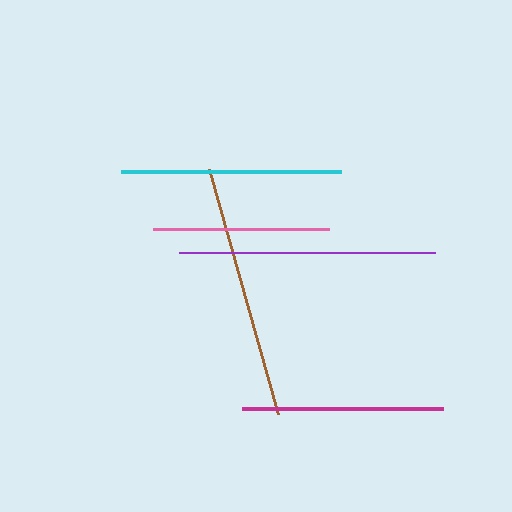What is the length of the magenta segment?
The magenta segment is approximately 201 pixels long.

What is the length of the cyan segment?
The cyan segment is approximately 220 pixels long.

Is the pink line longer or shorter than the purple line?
The purple line is longer than the pink line.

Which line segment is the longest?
The purple line is the longest at approximately 256 pixels.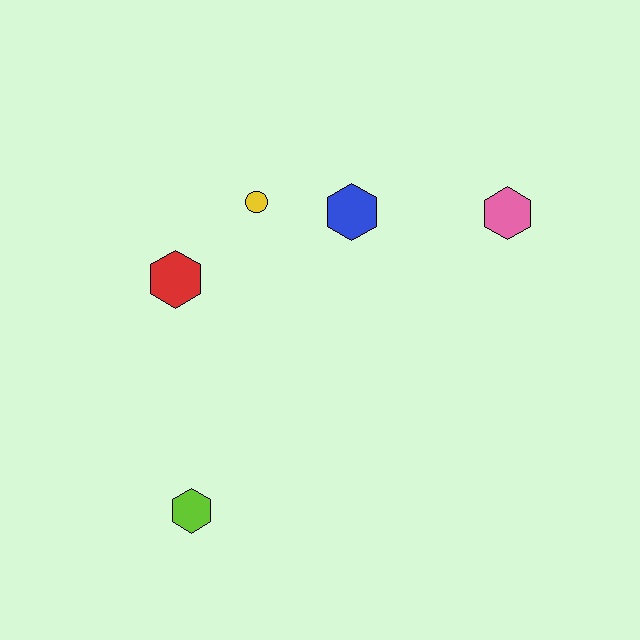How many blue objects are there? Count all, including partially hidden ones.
There is 1 blue object.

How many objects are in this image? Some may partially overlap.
There are 5 objects.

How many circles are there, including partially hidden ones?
There is 1 circle.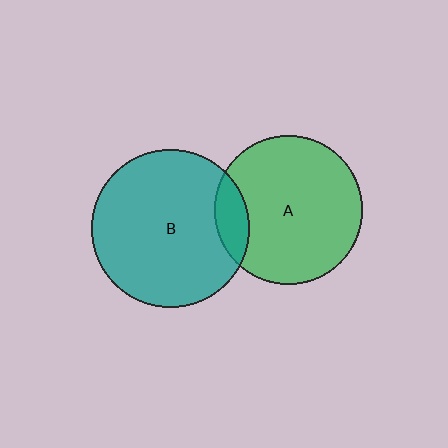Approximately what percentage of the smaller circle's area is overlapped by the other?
Approximately 15%.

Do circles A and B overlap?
Yes.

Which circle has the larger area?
Circle B (teal).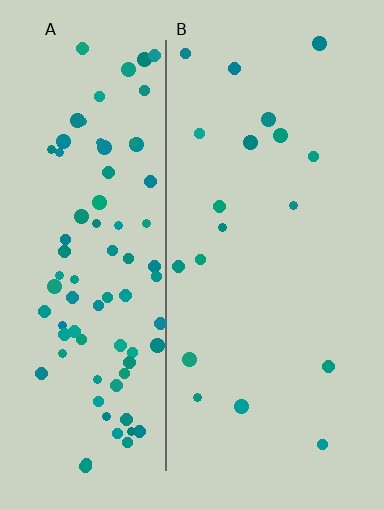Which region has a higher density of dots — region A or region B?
A (the left).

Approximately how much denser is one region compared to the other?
Approximately 4.7× — region A over region B.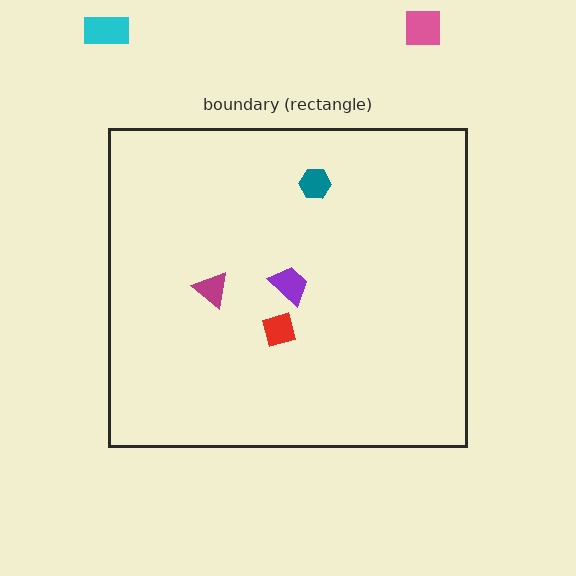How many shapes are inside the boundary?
4 inside, 2 outside.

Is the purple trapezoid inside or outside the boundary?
Inside.